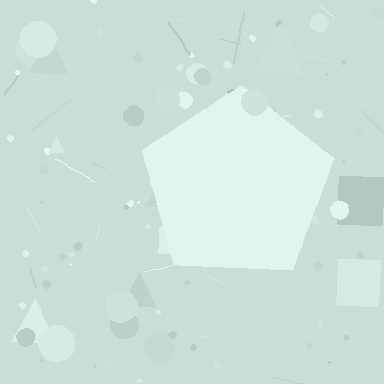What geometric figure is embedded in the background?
A pentagon is embedded in the background.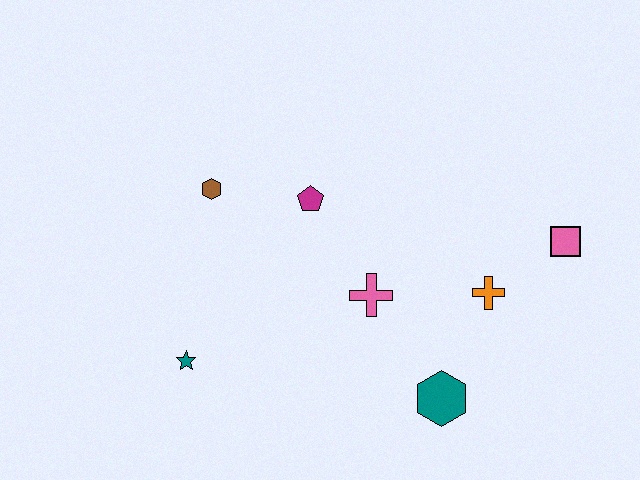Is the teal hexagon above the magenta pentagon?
No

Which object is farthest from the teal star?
The pink square is farthest from the teal star.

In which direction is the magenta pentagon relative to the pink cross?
The magenta pentagon is above the pink cross.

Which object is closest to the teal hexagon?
The orange cross is closest to the teal hexagon.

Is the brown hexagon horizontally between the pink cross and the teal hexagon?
No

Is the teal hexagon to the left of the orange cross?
Yes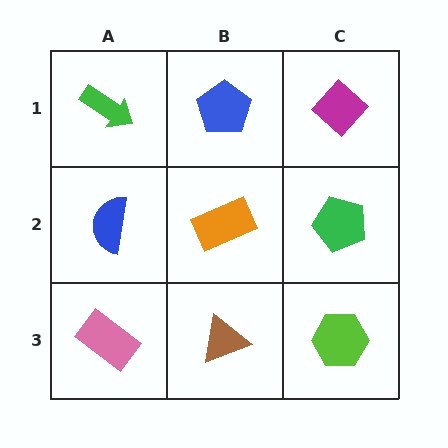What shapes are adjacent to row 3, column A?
A blue semicircle (row 2, column A), a brown triangle (row 3, column B).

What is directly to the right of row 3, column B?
A lime hexagon.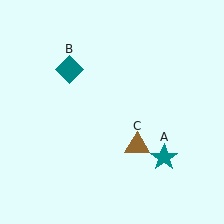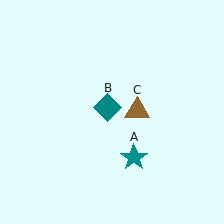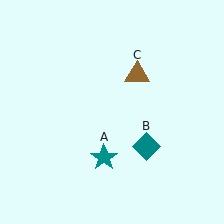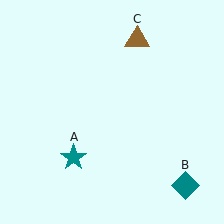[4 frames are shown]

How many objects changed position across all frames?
3 objects changed position: teal star (object A), teal diamond (object B), brown triangle (object C).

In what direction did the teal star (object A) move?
The teal star (object A) moved left.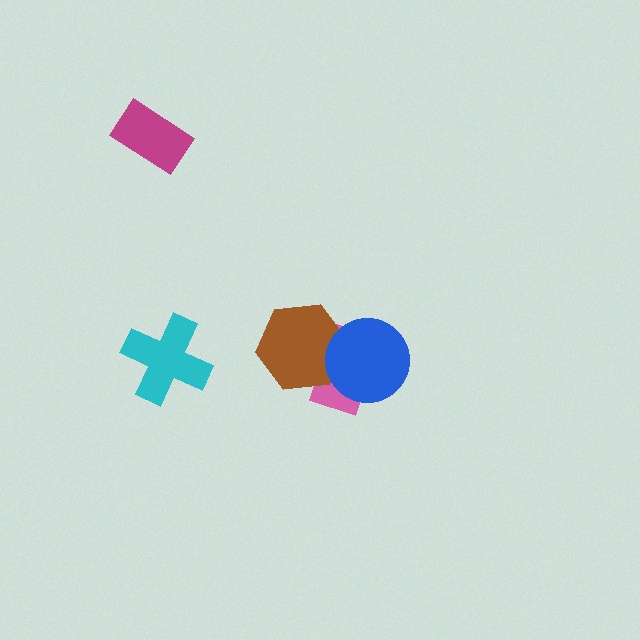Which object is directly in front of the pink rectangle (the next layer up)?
The brown hexagon is directly in front of the pink rectangle.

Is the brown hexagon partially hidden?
Yes, it is partially covered by another shape.